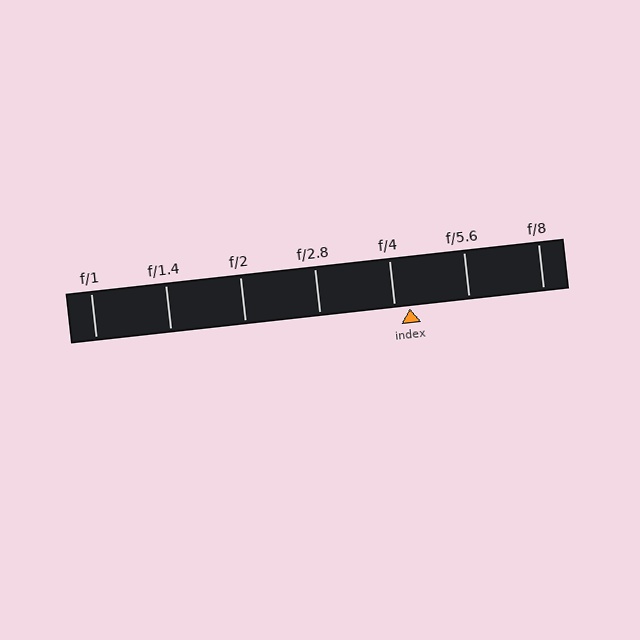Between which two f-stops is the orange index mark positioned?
The index mark is between f/4 and f/5.6.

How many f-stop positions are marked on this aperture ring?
There are 7 f-stop positions marked.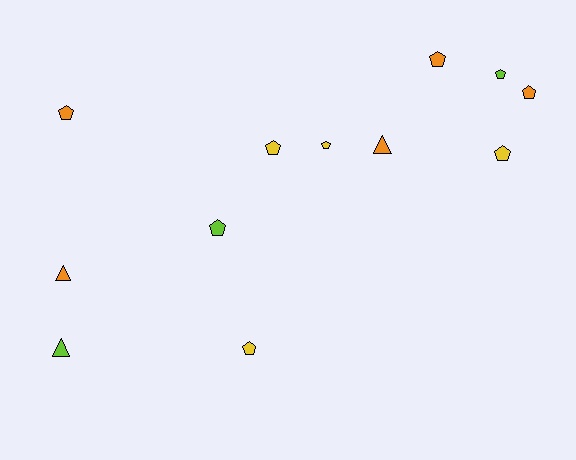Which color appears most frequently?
Orange, with 5 objects.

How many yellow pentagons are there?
There are 4 yellow pentagons.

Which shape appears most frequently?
Pentagon, with 9 objects.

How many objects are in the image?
There are 12 objects.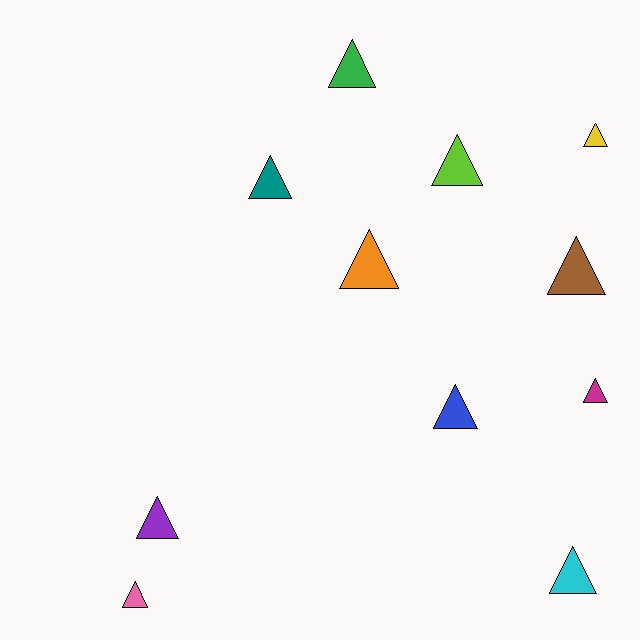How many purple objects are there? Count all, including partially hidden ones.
There is 1 purple object.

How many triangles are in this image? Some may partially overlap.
There are 11 triangles.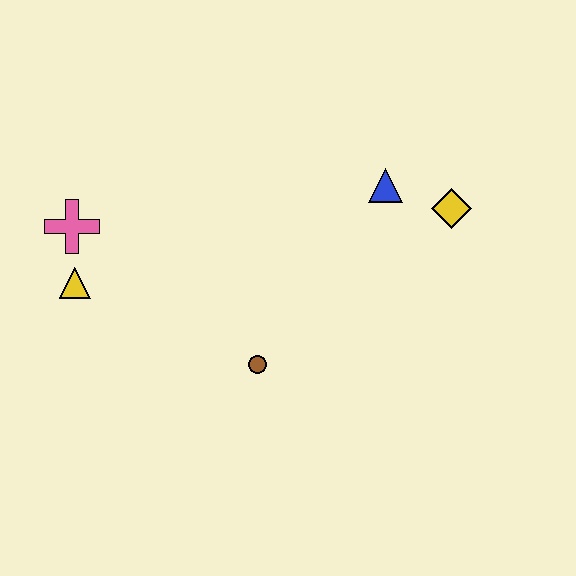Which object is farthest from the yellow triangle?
The yellow diamond is farthest from the yellow triangle.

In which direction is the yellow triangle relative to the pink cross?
The yellow triangle is below the pink cross.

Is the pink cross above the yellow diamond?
No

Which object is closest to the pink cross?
The yellow triangle is closest to the pink cross.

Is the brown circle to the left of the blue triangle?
Yes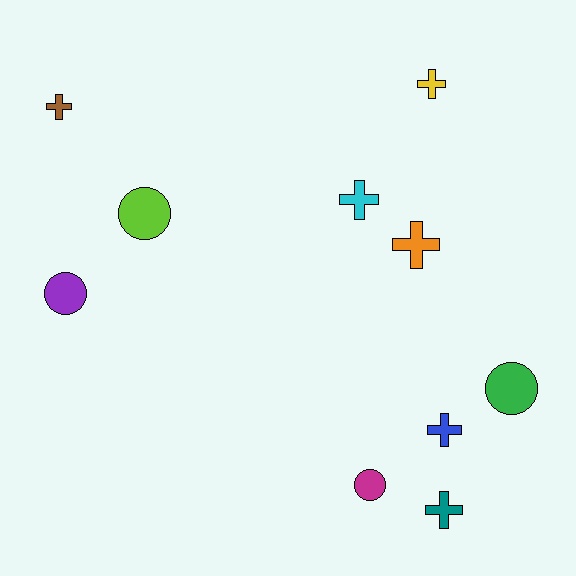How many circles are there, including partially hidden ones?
There are 4 circles.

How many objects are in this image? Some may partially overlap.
There are 10 objects.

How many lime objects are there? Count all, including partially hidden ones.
There is 1 lime object.